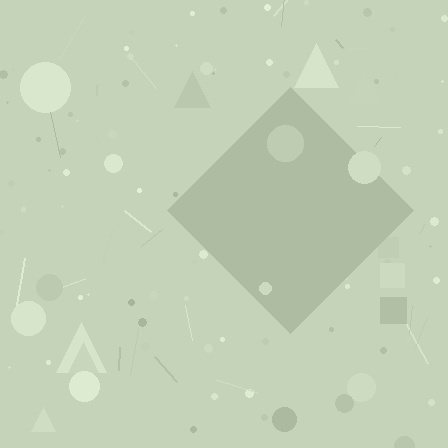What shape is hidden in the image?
A diamond is hidden in the image.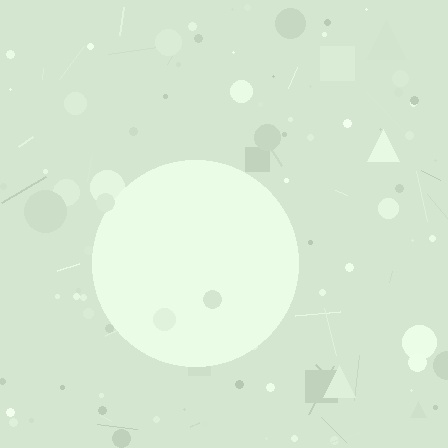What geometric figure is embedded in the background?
A circle is embedded in the background.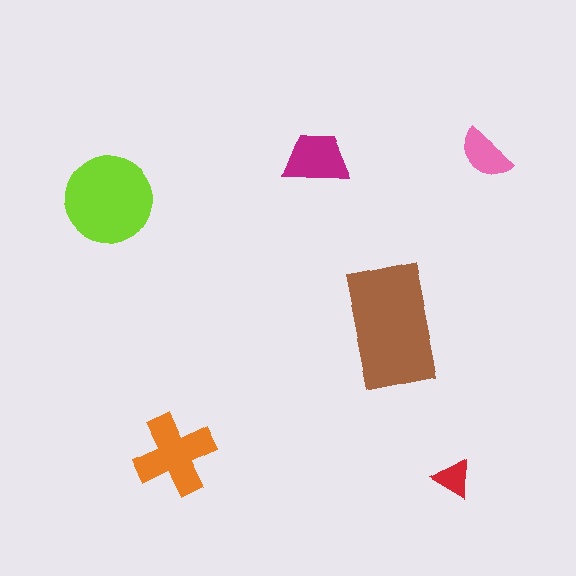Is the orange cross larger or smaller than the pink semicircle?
Larger.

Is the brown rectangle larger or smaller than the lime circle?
Larger.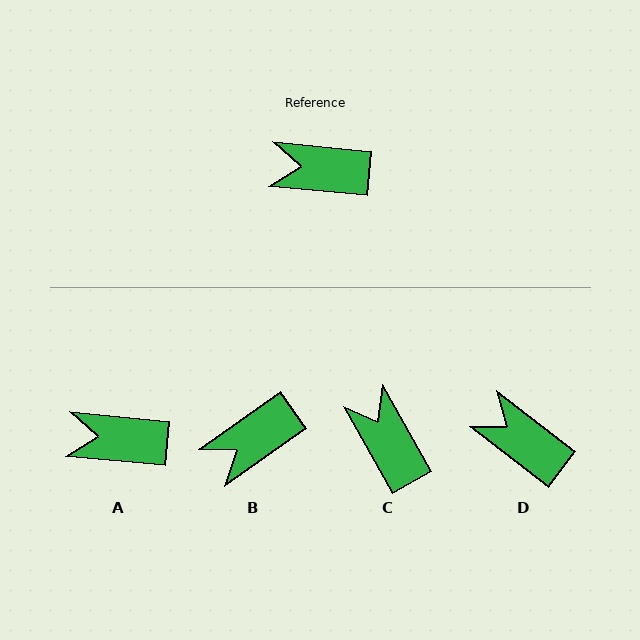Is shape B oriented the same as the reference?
No, it is off by about 41 degrees.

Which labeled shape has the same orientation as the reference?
A.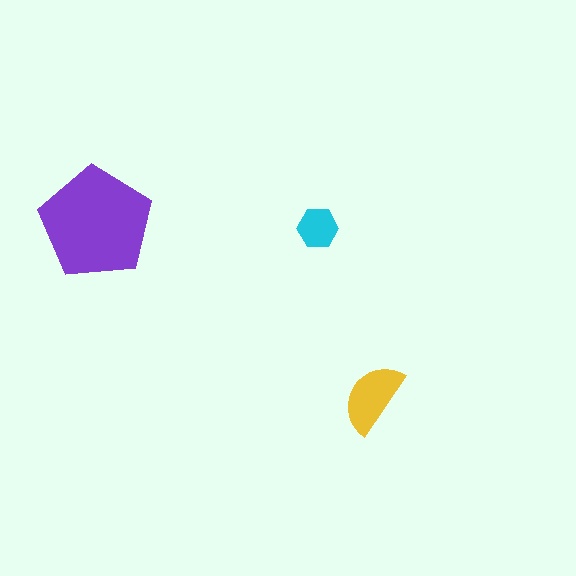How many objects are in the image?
There are 3 objects in the image.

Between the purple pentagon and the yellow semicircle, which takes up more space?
The purple pentagon.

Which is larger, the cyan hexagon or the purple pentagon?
The purple pentagon.